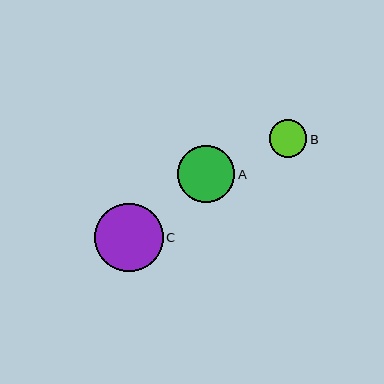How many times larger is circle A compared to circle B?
Circle A is approximately 1.5 times the size of circle B.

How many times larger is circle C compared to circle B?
Circle C is approximately 1.8 times the size of circle B.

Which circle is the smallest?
Circle B is the smallest with a size of approximately 37 pixels.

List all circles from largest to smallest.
From largest to smallest: C, A, B.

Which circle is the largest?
Circle C is the largest with a size of approximately 68 pixels.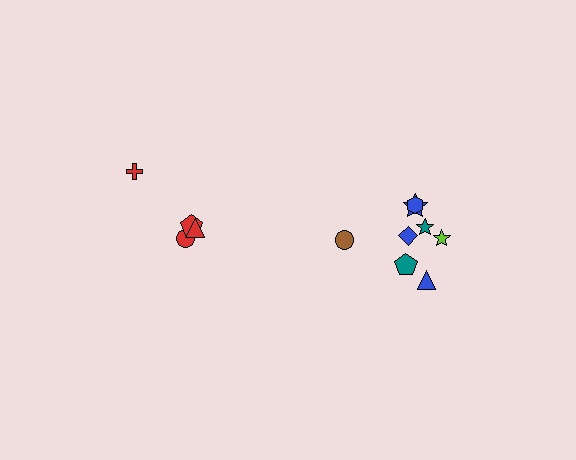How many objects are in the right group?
There are 8 objects.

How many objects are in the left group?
There are 4 objects.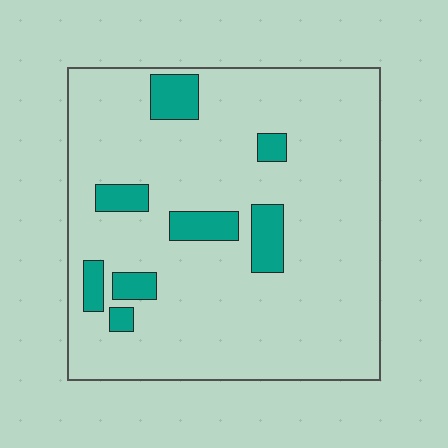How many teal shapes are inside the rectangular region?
8.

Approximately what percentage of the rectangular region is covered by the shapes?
Approximately 10%.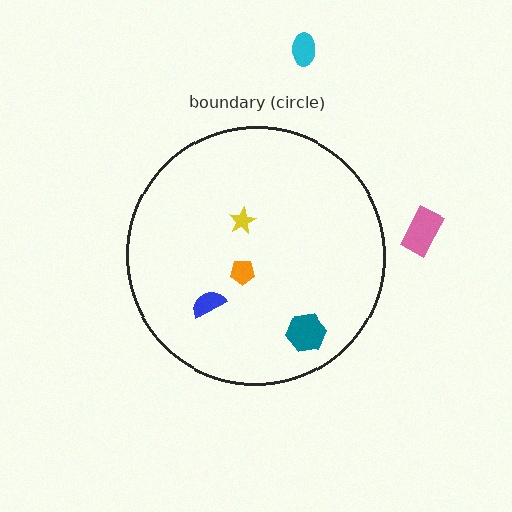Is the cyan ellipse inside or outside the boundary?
Outside.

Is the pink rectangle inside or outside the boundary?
Outside.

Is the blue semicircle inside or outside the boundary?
Inside.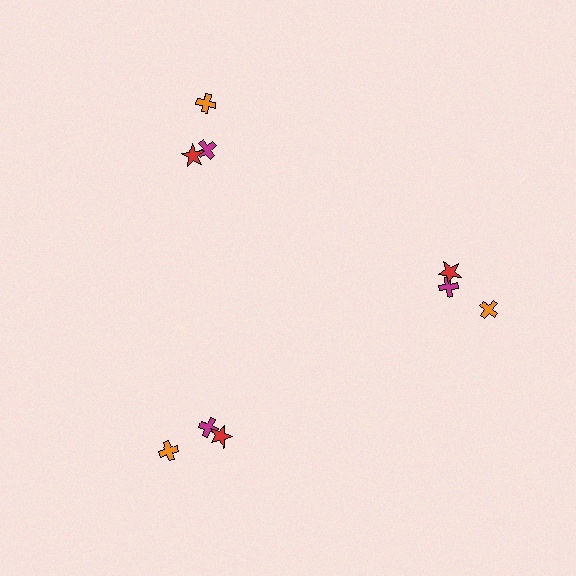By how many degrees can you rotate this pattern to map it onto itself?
The pattern maps onto itself every 120 degrees of rotation.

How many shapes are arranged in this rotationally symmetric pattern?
There are 9 shapes, arranged in 3 groups of 3.